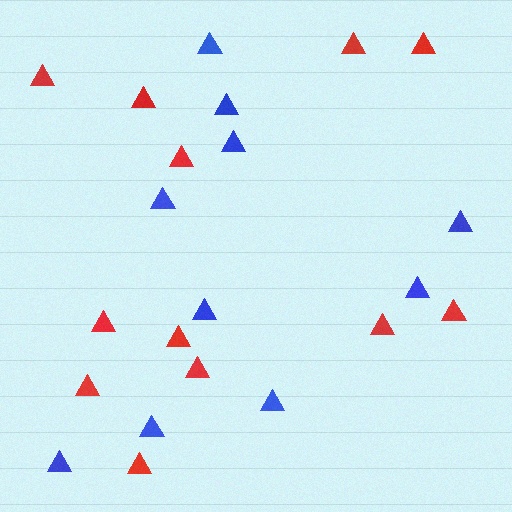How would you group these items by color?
There are 2 groups: one group of red triangles (12) and one group of blue triangles (10).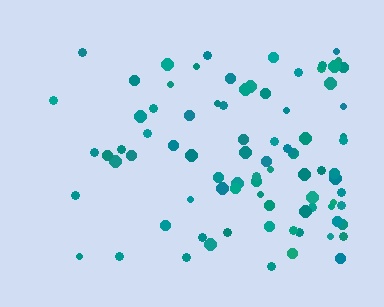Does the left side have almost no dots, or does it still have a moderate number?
Still a moderate number, just noticeably fewer than the right.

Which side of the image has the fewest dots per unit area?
The left.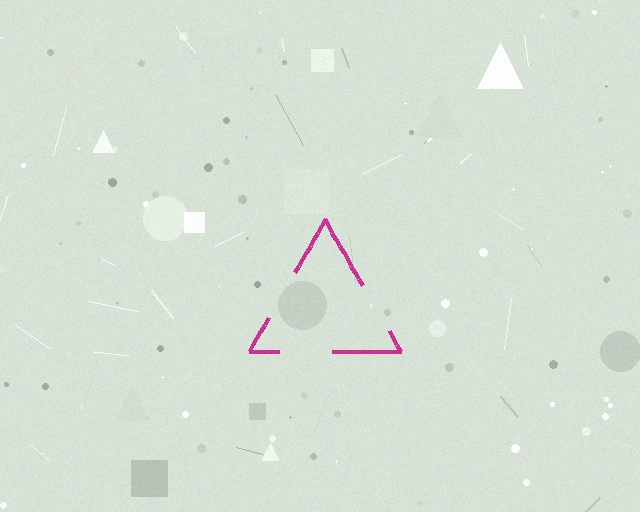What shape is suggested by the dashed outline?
The dashed outline suggests a triangle.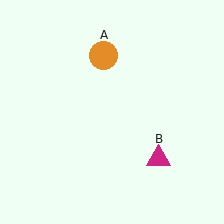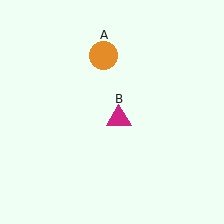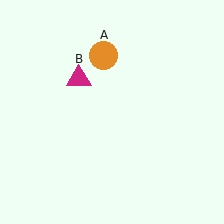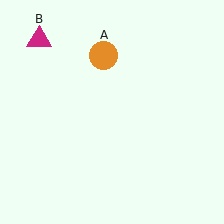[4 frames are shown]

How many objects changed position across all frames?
1 object changed position: magenta triangle (object B).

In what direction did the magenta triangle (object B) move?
The magenta triangle (object B) moved up and to the left.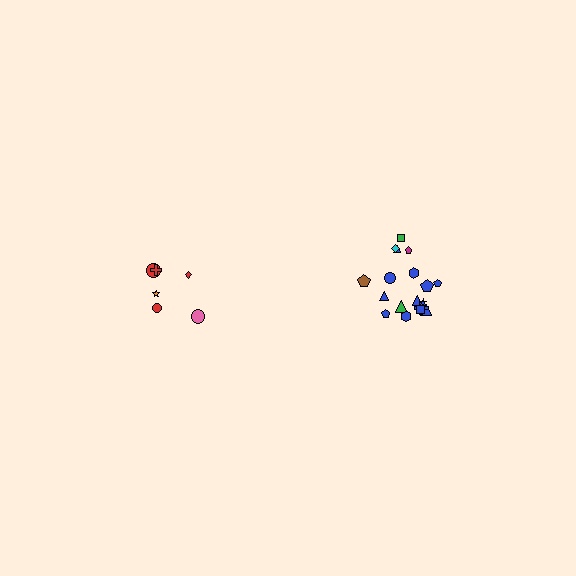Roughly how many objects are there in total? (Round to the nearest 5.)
Roughly 25 objects in total.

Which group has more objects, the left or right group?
The right group.